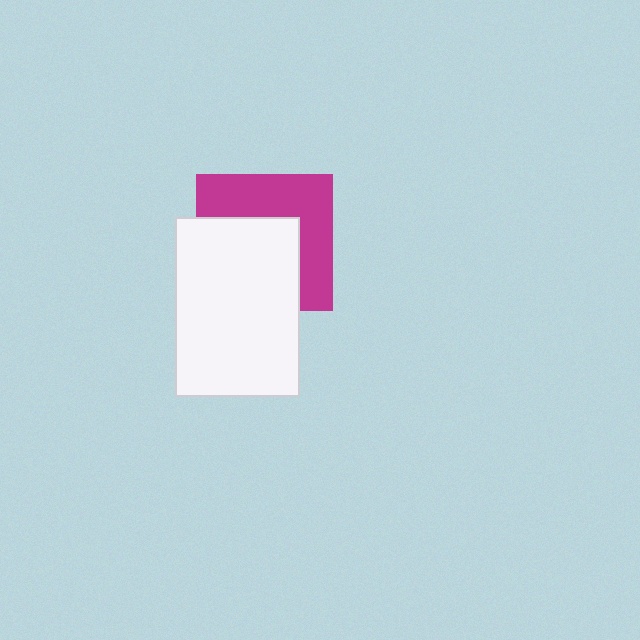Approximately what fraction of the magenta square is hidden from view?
Roughly 51% of the magenta square is hidden behind the white rectangle.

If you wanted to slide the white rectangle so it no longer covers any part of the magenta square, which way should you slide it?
Slide it toward the lower-left — that is the most direct way to separate the two shapes.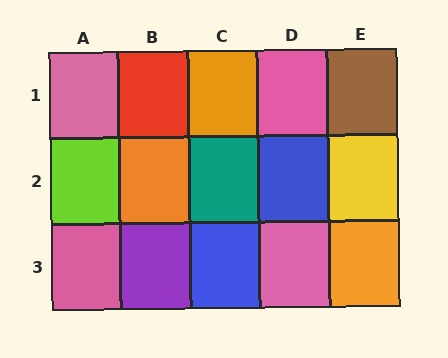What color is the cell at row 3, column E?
Orange.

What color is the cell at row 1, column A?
Pink.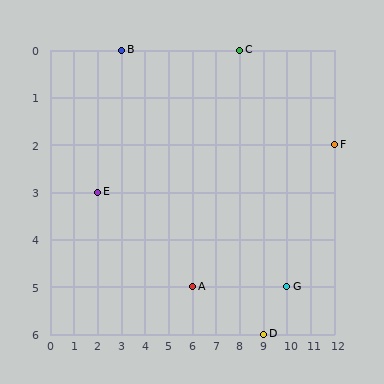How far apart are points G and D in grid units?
Points G and D are 1 column and 1 row apart (about 1.4 grid units diagonally).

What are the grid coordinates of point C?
Point C is at grid coordinates (8, 0).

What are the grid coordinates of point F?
Point F is at grid coordinates (12, 2).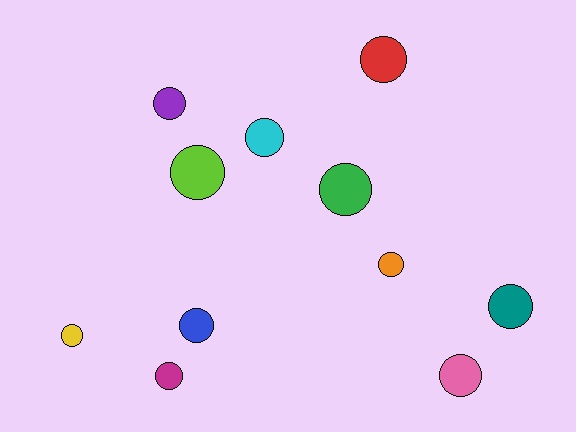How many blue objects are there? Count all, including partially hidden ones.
There is 1 blue object.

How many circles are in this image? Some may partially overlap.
There are 11 circles.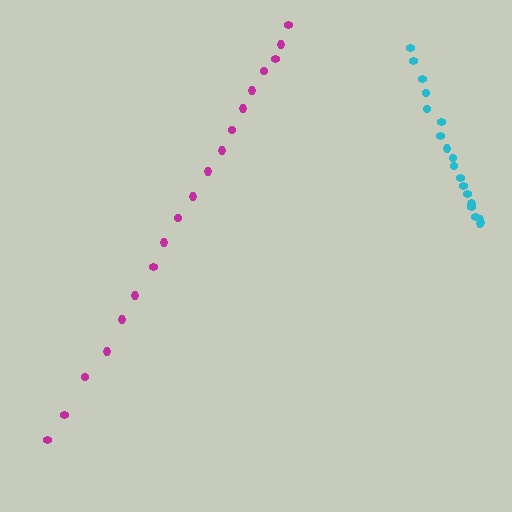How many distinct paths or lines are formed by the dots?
There are 2 distinct paths.